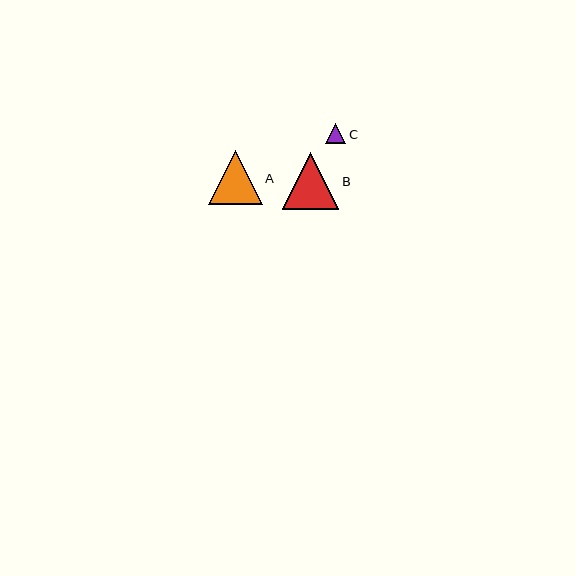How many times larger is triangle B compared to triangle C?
Triangle B is approximately 2.8 times the size of triangle C.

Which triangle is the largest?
Triangle B is the largest with a size of approximately 56 pixels.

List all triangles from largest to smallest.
From largest to smallest: B, A, C.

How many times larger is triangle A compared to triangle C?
Triangle A is approximately 2.7 times the size of triangle C.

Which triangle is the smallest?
Triangle C is the smallest with a size of approximately 20 pixels.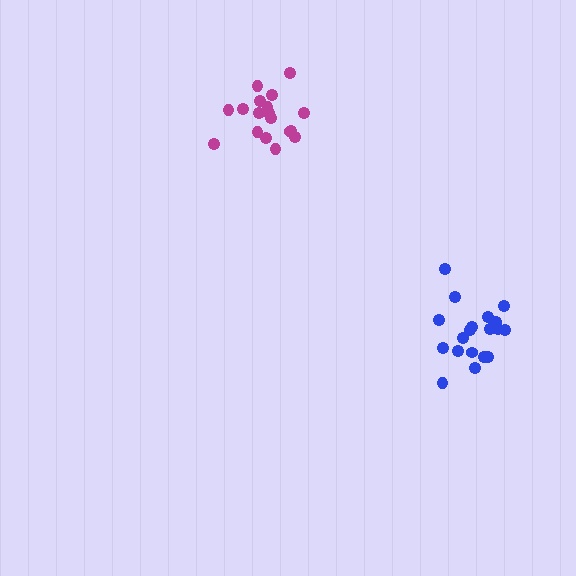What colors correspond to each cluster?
The clusters are colored: magenta, blue.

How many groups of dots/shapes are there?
There are 2 groups.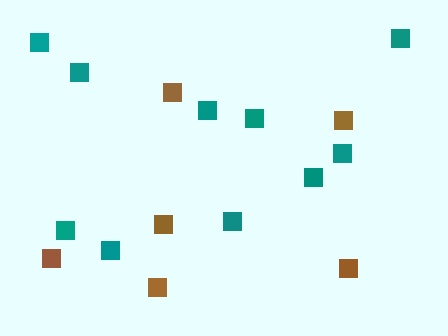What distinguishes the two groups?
There are 2 groups: one group of teal squares (10) and one group of brown squares (6).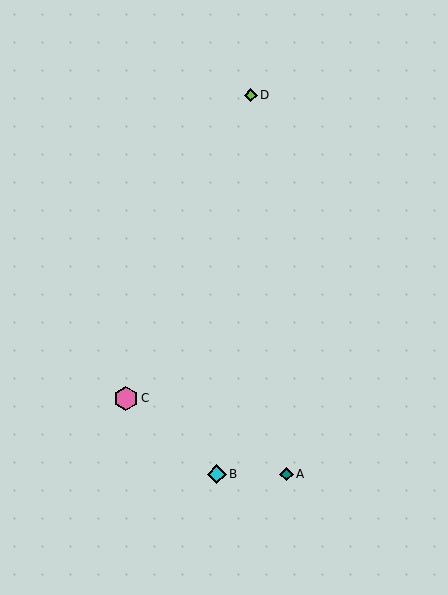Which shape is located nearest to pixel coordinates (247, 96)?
The lime diamond (labeled D) at (251, 95) is nearest to that location.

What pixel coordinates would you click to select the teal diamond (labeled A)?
Click at (286, 474) to select the teal diamond A.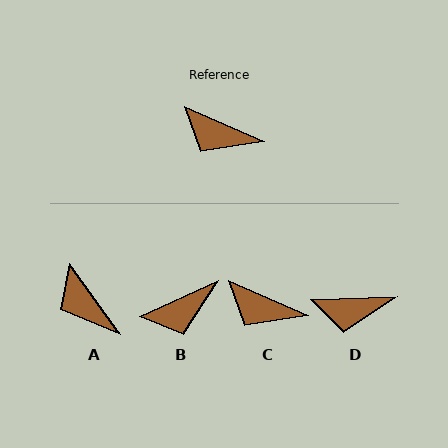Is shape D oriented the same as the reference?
No, it is off by about 25 degrees.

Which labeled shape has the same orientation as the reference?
C.